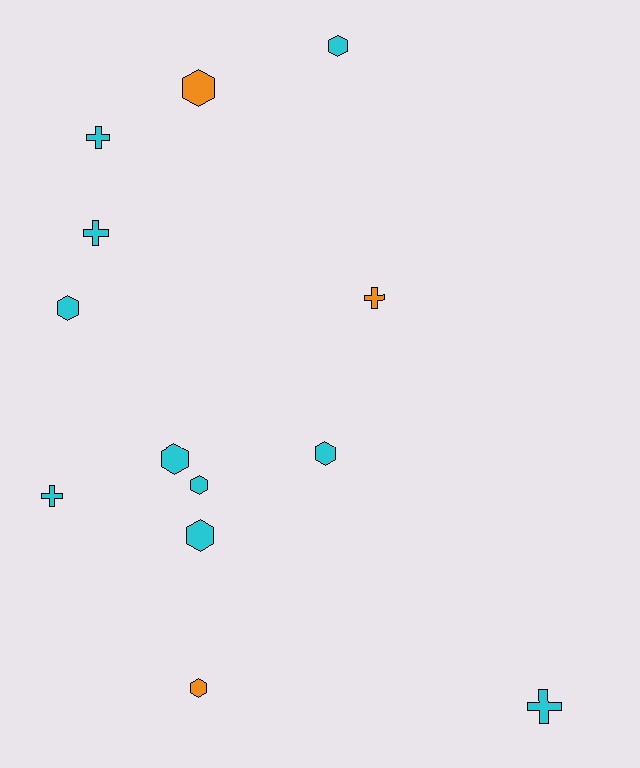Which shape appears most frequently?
Hexagon, with 8 objects.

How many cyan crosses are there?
There are 4 cyan crosses.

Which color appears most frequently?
Cyan, with 10 objects.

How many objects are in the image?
There are 13 objects.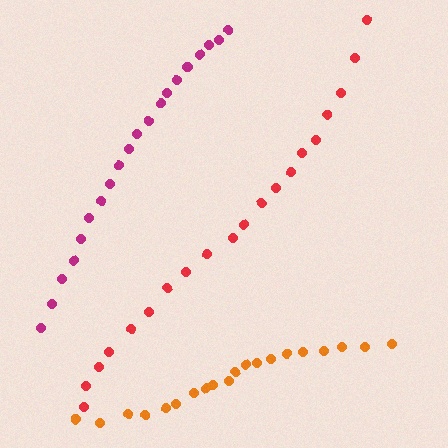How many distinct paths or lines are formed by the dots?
There are 3 distinct paths.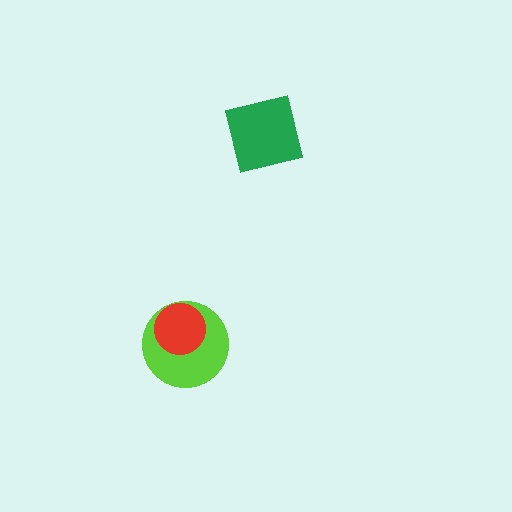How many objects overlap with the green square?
0 objects overlap with the green square.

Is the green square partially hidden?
No, no other shape covers it.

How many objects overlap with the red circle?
1 object overlaps with the red circle.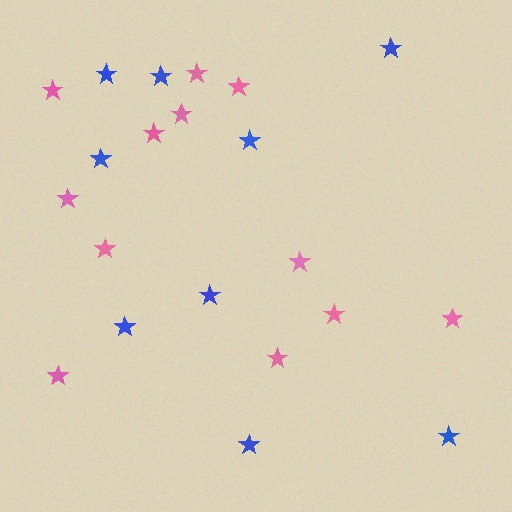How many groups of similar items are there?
There are 2 groups: one group of blue stars (9) and one group of pink stars (12).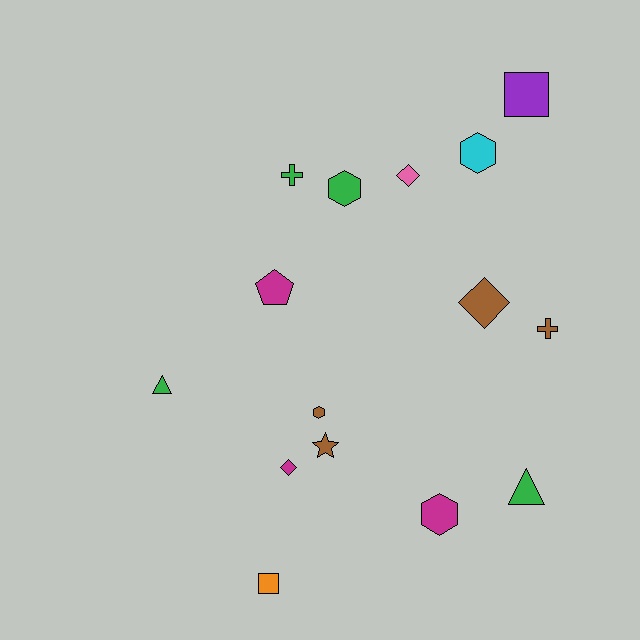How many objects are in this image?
There are 15 objects.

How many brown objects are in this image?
There are 4 brown objects.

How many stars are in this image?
There is 1 star.